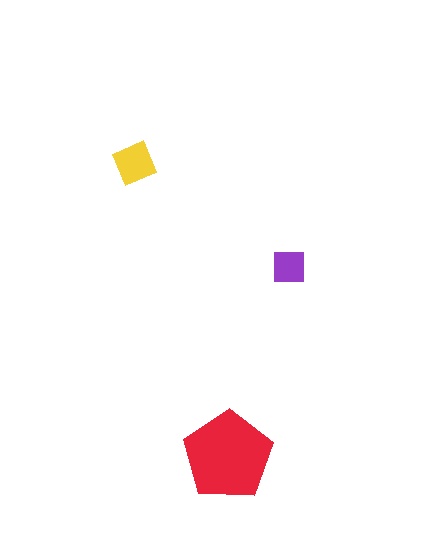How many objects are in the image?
There are 3 objects in the image.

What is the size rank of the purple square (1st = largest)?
3rd.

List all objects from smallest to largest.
The purple square, the yellow diamond, the red pentagon.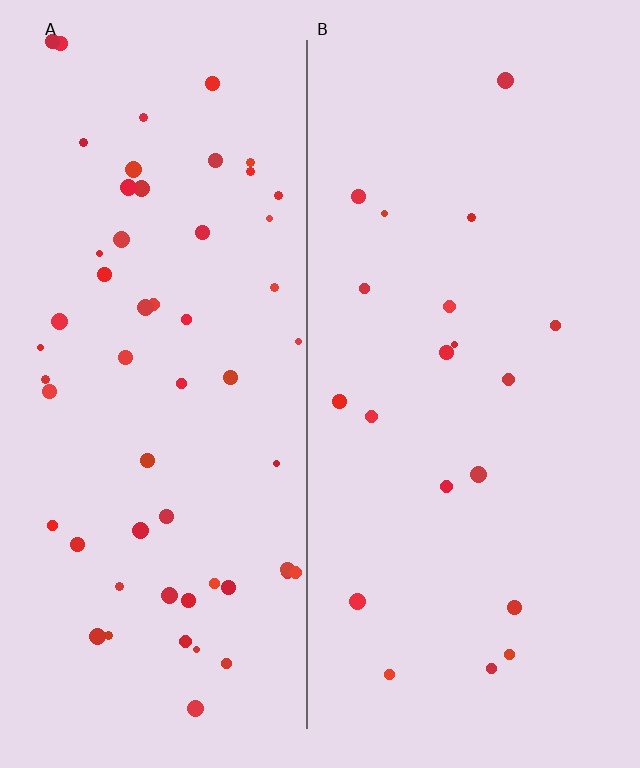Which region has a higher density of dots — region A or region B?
A (the left).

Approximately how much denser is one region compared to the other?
Approximately 2.8× — region A over region B.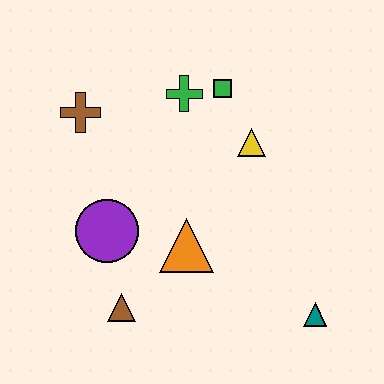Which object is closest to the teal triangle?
The orange triangle is closest to the teal triangle.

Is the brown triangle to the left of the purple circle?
No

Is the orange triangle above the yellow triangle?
No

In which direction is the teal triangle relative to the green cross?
The teal triangle is below the green cross.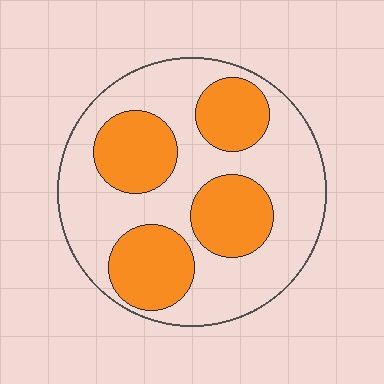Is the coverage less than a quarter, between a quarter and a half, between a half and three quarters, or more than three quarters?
Between a quarter and a half.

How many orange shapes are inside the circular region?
4.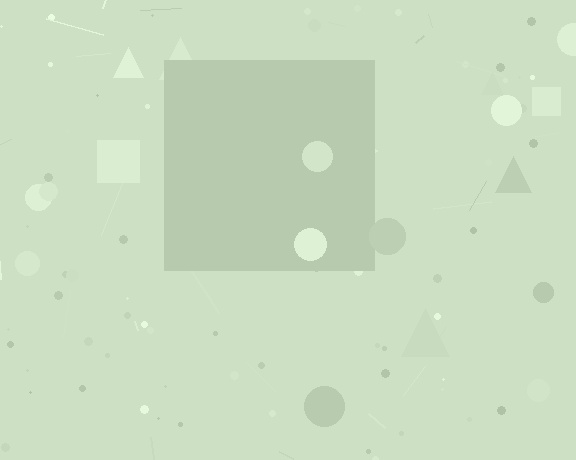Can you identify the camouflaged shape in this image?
The camouflaged shape is a square.